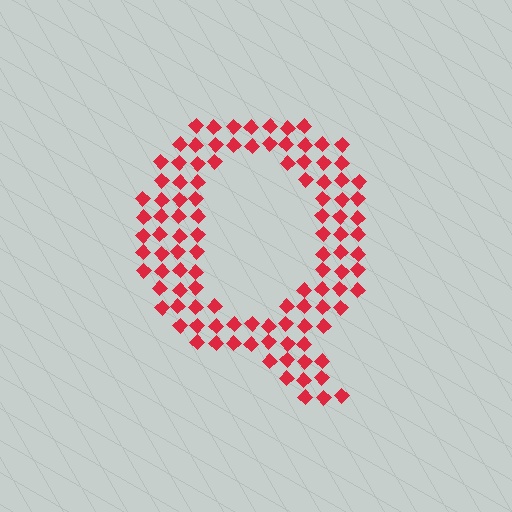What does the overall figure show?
The overall figure shows the letter Q.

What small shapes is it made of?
It is made of small diamonds.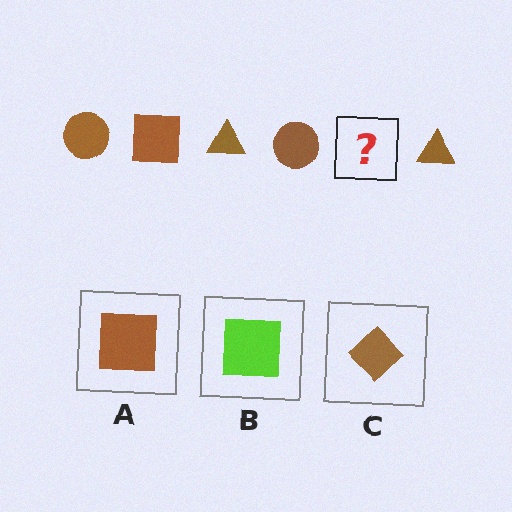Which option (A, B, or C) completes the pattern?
A.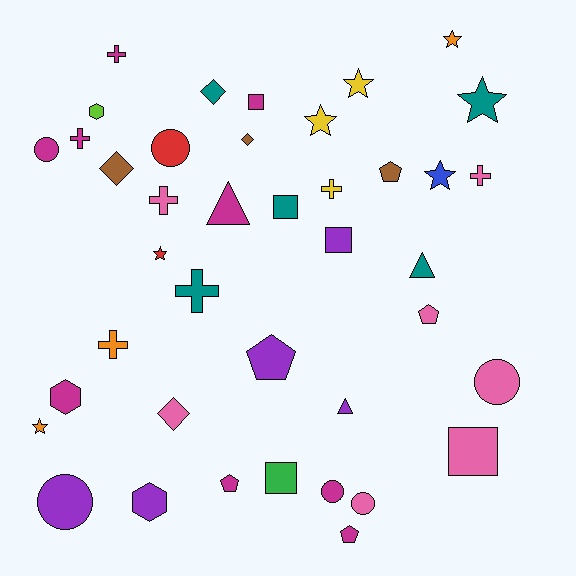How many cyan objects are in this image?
There are no cyan objects.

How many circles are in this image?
There are 6 circles.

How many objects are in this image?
There are 40 objects.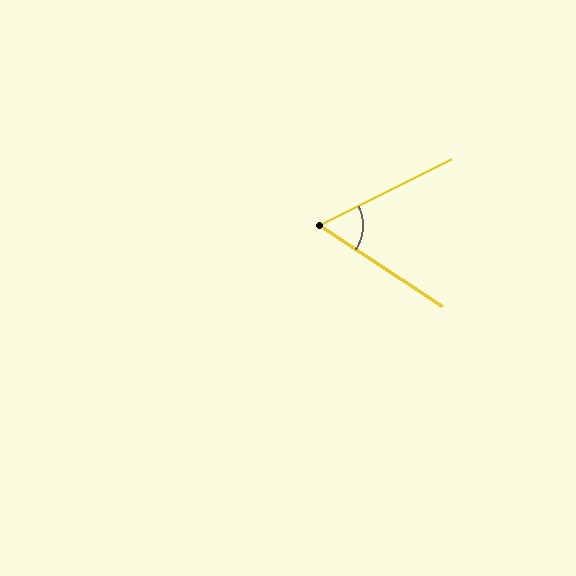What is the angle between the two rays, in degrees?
Approximately 60 degrees.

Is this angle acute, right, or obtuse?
It is acute.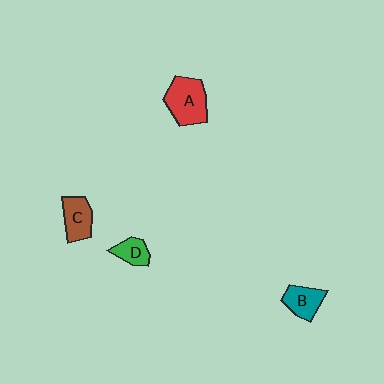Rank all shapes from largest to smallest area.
From largest to smallest: A (red), C (brown), B (teal), D (green).